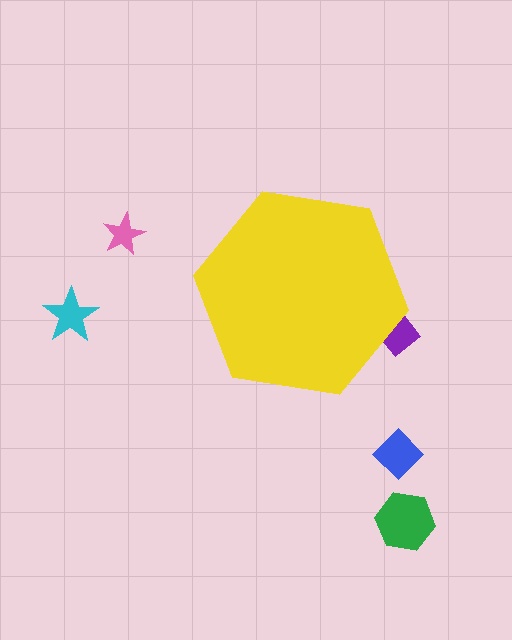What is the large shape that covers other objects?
A yellow hexagon.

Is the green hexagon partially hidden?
No, the green hexagon is fully visible.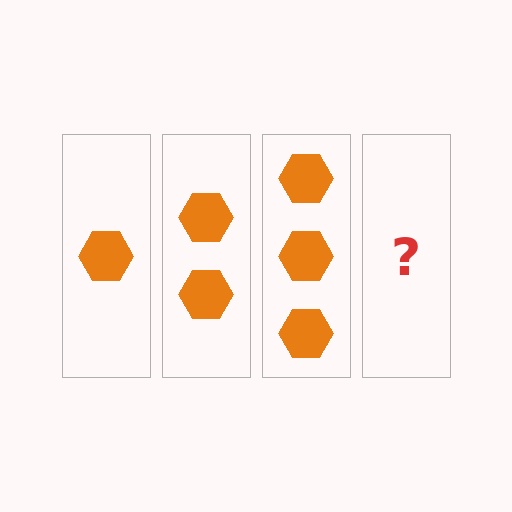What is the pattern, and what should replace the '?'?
The pattern is that each step adds one more hexagon. The '?' should be 4 hexagons.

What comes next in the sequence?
The next element should be 4 hexagons.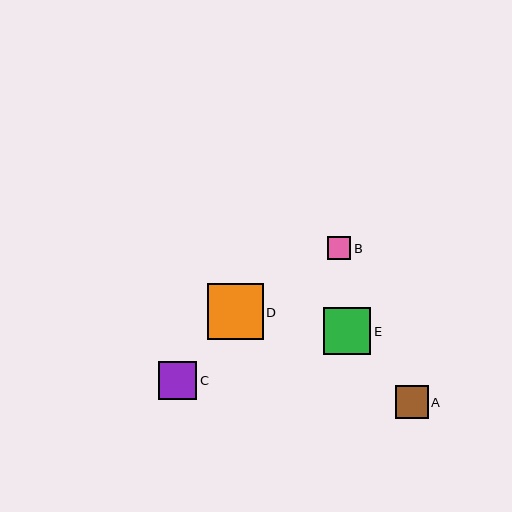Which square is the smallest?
Square B is the smallest with a size of approximately 24 pixels.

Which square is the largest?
Square D is the largest with a size of approximately 56 pixels.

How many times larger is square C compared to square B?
Square C is approximately 1.6 times the size of square B.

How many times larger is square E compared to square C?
Square E is approximately 1.2 times the size of square C.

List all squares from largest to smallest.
From largest to smallest: D, E, C, A, B.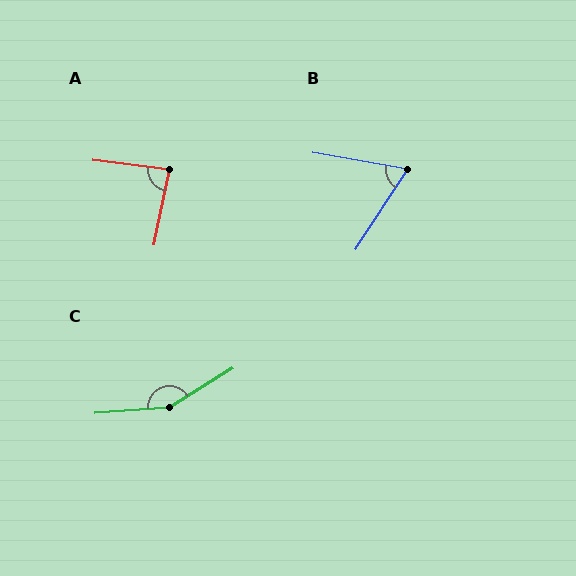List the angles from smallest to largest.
B (66°), A (86°), C (153°).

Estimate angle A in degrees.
Approximately 86 degrees.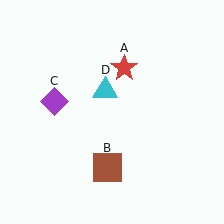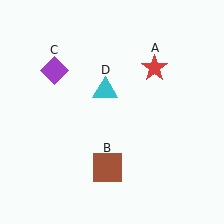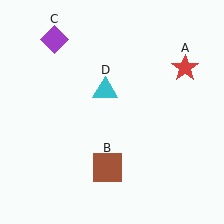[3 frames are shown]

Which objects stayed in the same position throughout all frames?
Brown square (object B) and cyan triangle (object D) remained stationary.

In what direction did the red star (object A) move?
The red star (object A) moved right.